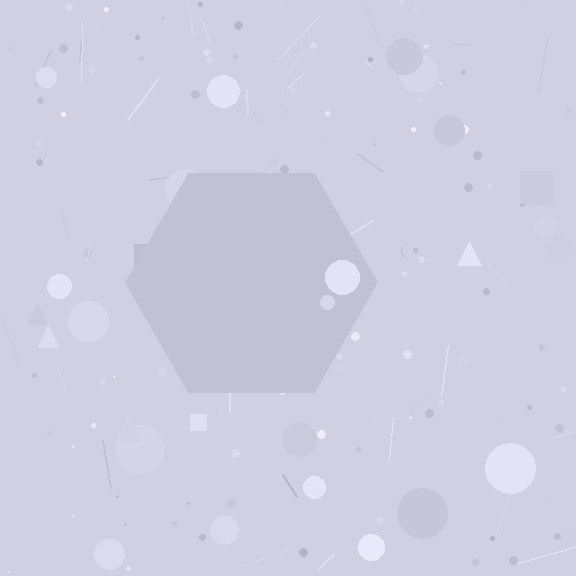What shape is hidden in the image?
A hexagon is hidden in the image.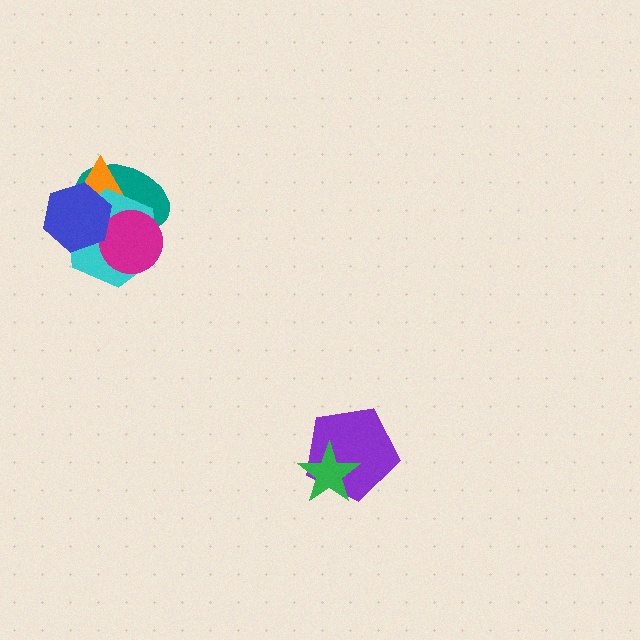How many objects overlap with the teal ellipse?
4 objects overlap with the teal ellipse.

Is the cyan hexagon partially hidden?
Yes, it is partially covered by another shape.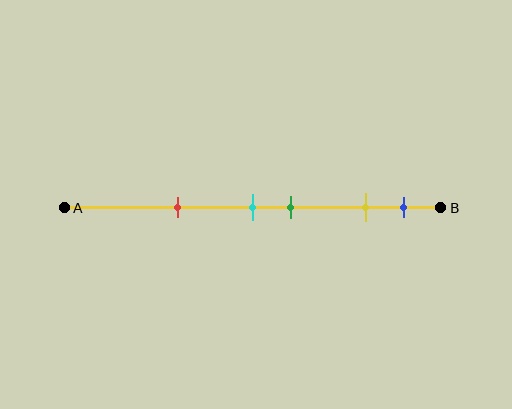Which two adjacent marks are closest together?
The cyan and green marks are the closest adjacent pair.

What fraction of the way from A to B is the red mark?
The red mark is approximately 30% (0.3) of the way from A to B.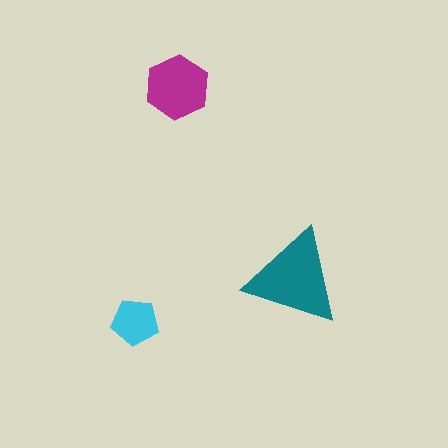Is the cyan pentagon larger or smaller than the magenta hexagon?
Smaller.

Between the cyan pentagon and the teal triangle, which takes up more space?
The teal triangle.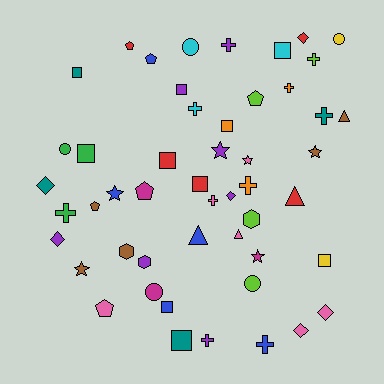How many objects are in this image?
There are 50 objects.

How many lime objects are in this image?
There are 4 lime objects.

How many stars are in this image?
There are 6 stars.